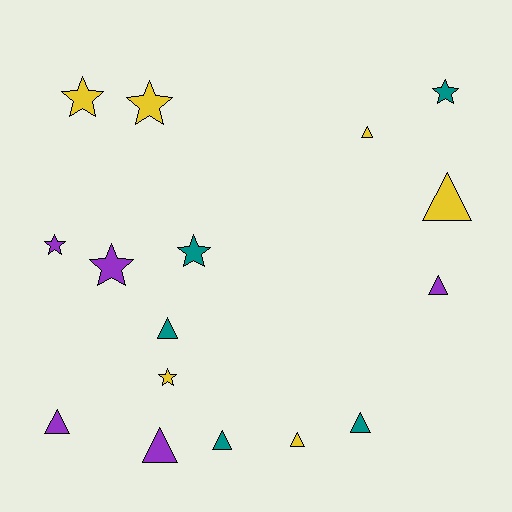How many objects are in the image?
There are 16 objects.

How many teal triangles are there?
There are 3 teal triangles.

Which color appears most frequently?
Yellow, with 6 objects.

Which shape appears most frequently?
Triangle, with 9 objects.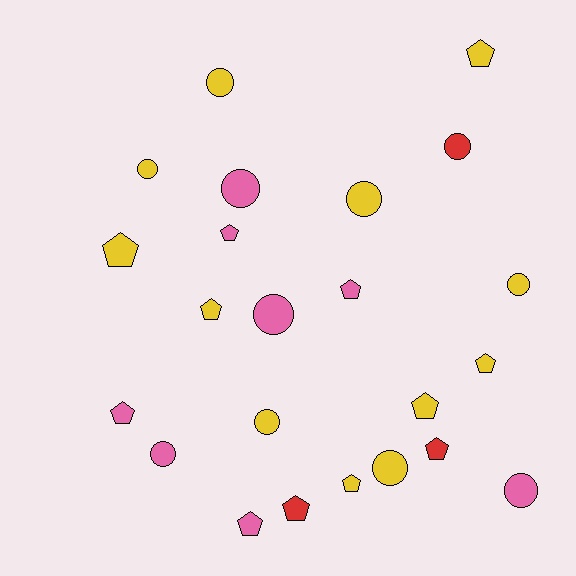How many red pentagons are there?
There are 2 red pentagons.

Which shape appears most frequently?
Pentagon, with 12 objects.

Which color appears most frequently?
Yellow, with 12 objects.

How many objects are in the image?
There are 23 objects.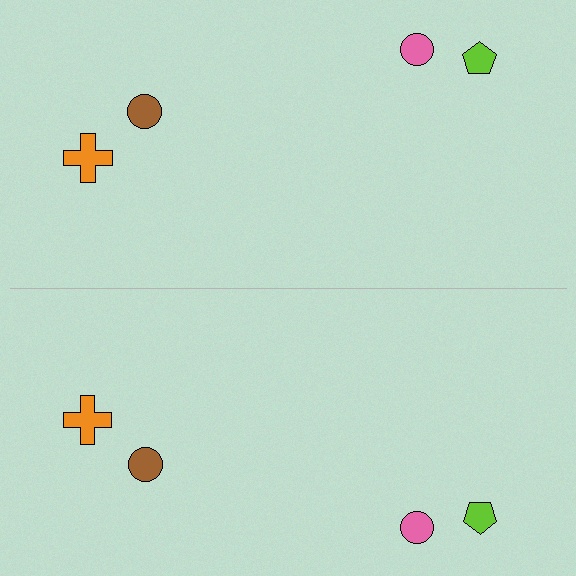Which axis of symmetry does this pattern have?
The pattern has a horizontal axis of symmetry running through the center of the image.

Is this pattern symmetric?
Yes, this pattern has bilateral (reflection) symmetry.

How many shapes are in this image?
There are 8 shapes in this image.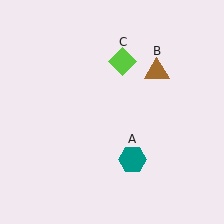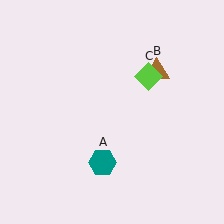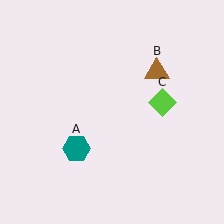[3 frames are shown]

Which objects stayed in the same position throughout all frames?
Brown triangle (object B) remained stationary.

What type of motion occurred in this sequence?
The teal hexagon (object A), lime diamond (object C) rotated clockwise around the center of the scene.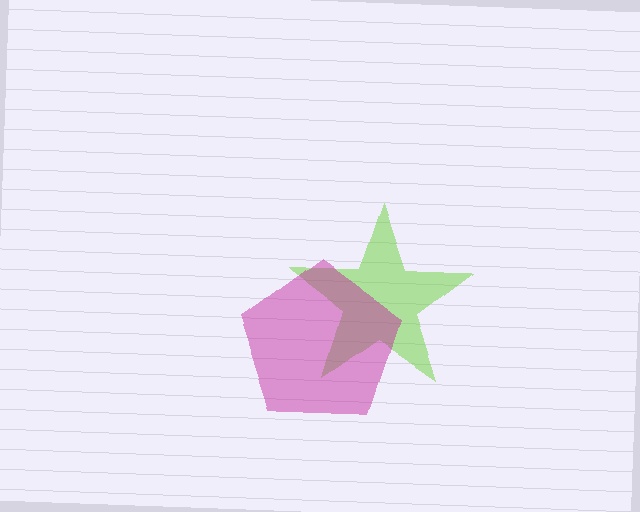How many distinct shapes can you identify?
There are 2 distinct shapes: a lime star, a magenta pentagon.